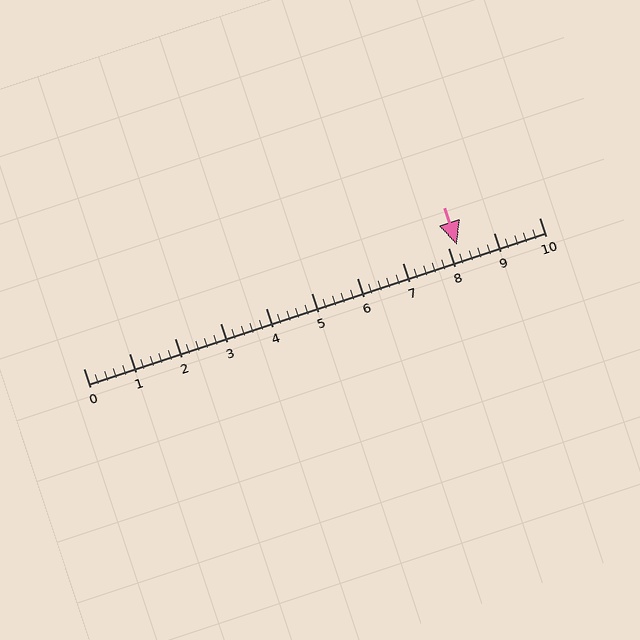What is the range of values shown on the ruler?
The ruler shows values from 0 to 10.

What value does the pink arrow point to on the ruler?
The pink arrow points to approximately 8.2.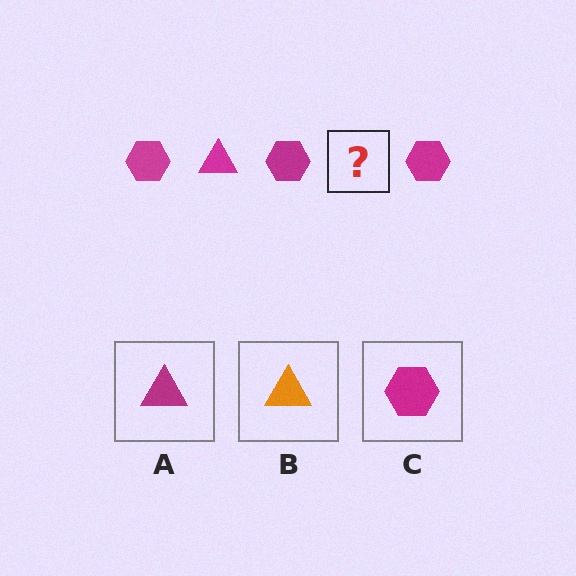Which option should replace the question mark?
Option A.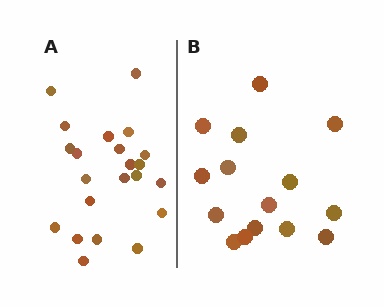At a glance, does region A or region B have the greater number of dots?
Region A (the left region) has more dots.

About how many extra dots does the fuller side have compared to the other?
Region A has roughly 8 or so more dots than region B.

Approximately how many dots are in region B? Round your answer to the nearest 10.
About 20 dots. (The exact count is 15, which rounds to 20.)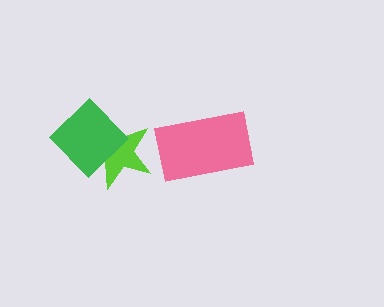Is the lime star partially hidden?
Yes, it is partially covered by another shape.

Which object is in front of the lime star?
The green diamond is in front of the lime star.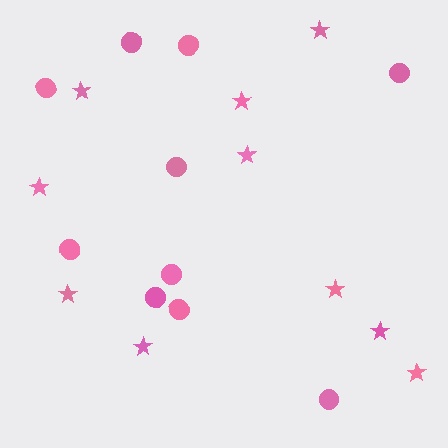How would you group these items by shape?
There are 2 groups: one group of circles (10) and one group of stars (10).